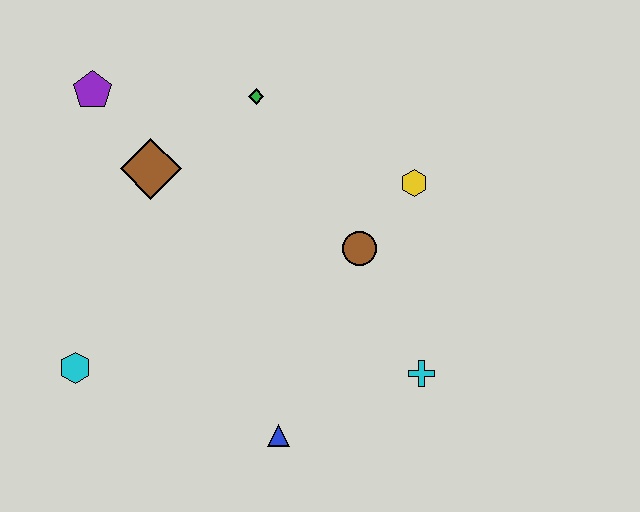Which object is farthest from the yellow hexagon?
The cyan hexagon is farthest from the yellow hexagon.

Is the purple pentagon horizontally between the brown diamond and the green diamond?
No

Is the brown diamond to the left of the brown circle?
Yes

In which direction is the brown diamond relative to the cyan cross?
The brown diamond is to the left of the cyan cross.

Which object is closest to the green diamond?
The brown diamond is closest to the green diamond.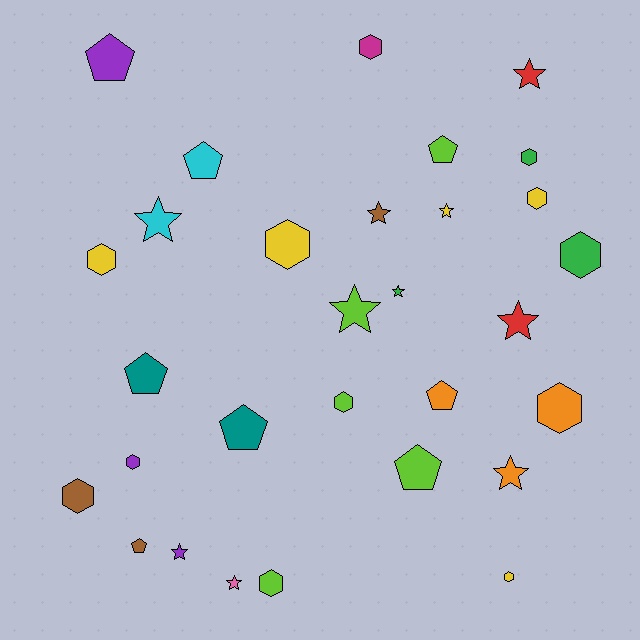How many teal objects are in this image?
There are 2 teal objects.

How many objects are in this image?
There are 30 objects.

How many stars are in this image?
There are 10 stars.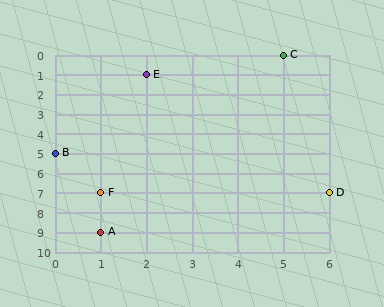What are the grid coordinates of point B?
Point B is at grid coordinates (0, 5).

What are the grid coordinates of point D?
Point D is at grid coordinates (6, 7).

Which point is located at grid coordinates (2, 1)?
Point E is at (2, 1).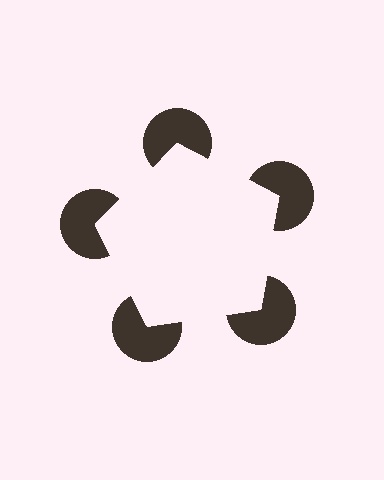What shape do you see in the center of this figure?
An illusory pentagon — its edges are inferred from the aligned wedge cuts in the pac-man discs, not physically drawn.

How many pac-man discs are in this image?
There are 5 — one at each vertex of the illusory pentagon.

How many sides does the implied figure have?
5 sides.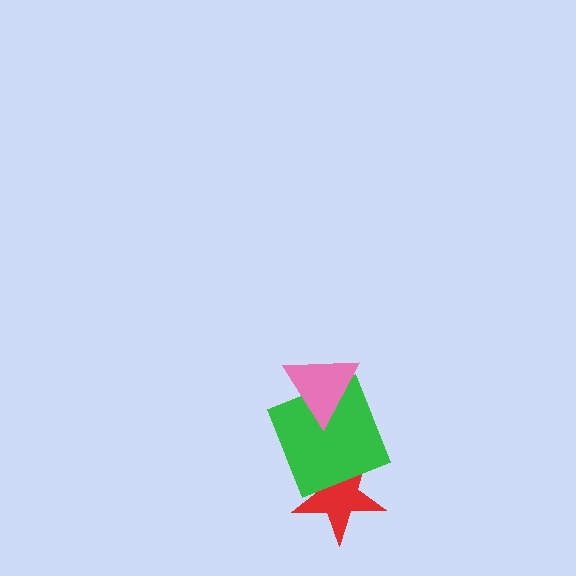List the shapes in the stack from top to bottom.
From top to bottom: the pink triangle, the green square, the red star.